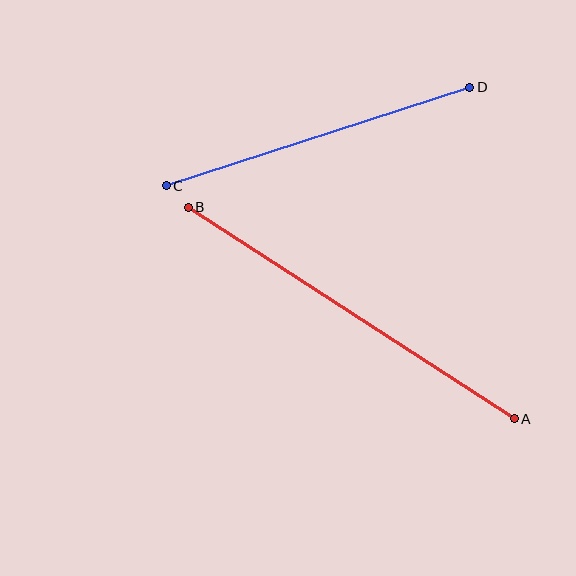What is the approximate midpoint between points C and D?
The midpoint is at approximately (318, 137) pixels.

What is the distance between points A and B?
The distance is approximately 388 pixels.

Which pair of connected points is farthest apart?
Points A and B are farthest apart.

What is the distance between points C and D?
The distance is approximately 319 pixels.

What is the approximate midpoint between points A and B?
The midpoint is at approximately (351, 313) pixels.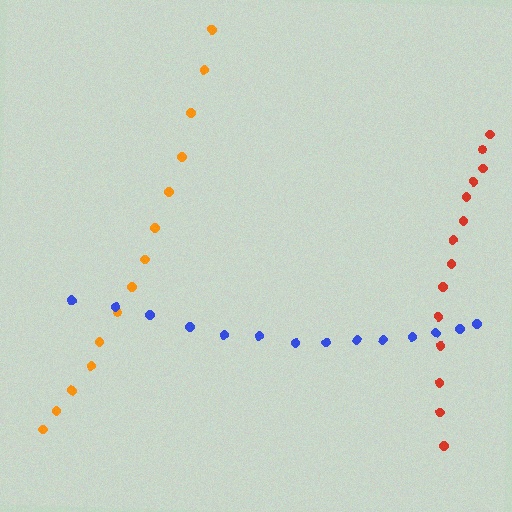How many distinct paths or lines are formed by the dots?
There are 3 distinct paths.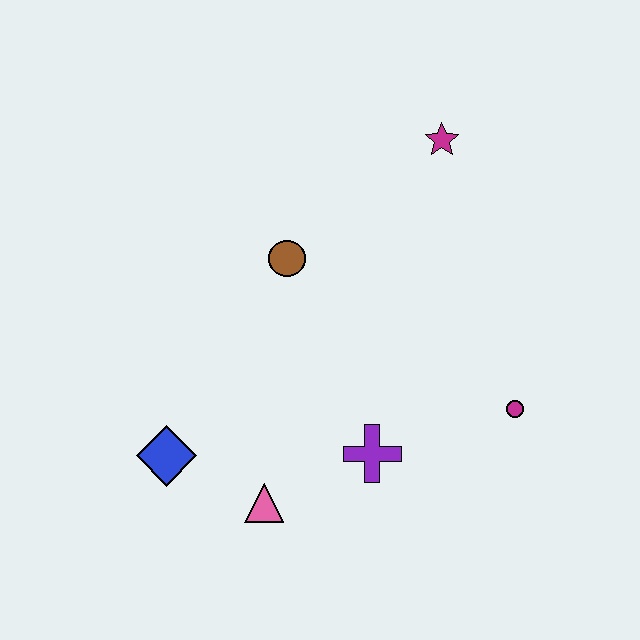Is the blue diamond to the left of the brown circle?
Yes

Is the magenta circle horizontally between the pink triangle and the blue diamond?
No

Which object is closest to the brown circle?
The magenta star is closest to the brown circle.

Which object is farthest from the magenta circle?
The blue diamond is farthest from the magenta circle.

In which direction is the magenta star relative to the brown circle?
The magenta star is to the right of the brown circle.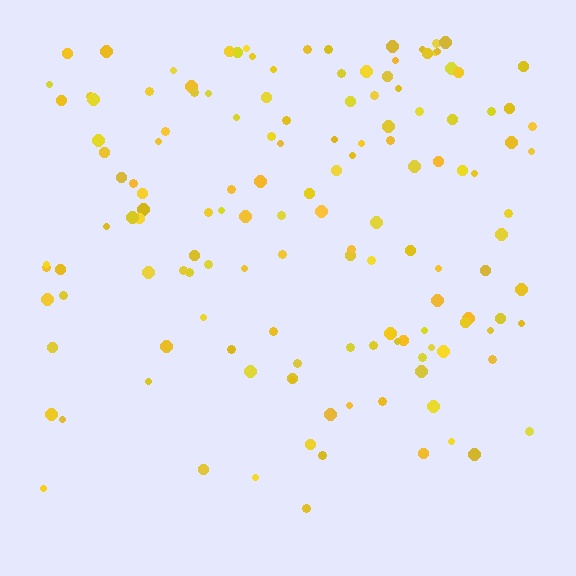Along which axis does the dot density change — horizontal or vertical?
Vertical.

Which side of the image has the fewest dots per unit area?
The bottom.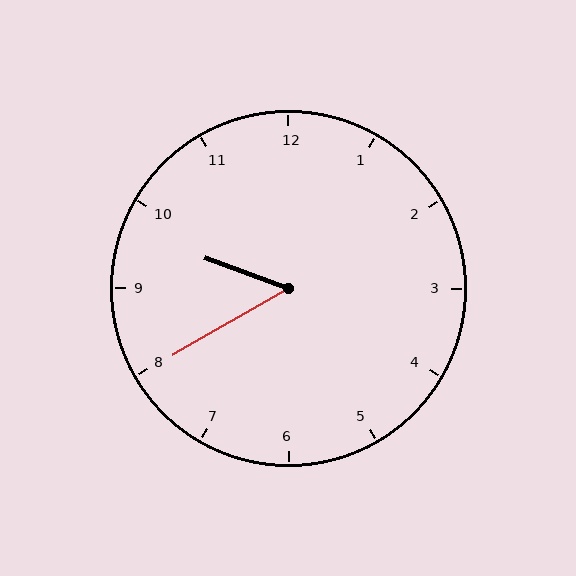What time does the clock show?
9:40.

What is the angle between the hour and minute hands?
Approximately 50 degrees.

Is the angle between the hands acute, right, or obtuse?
It is acute.